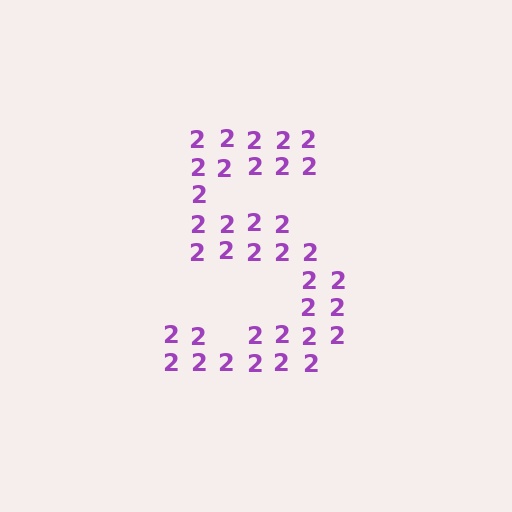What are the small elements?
The small elements are digit 2's.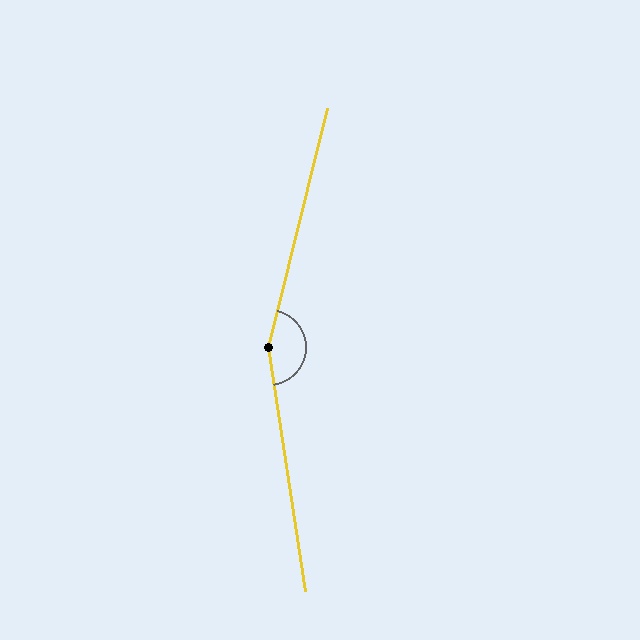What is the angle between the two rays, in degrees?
Approximately 157 degrees.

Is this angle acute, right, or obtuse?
It is obtuse.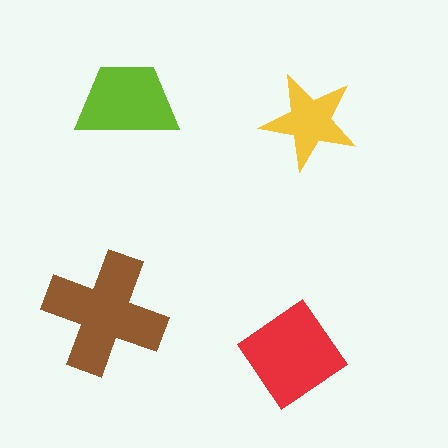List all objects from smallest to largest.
The yellow star, the lime trapezoid, the red diamond, the brown cross.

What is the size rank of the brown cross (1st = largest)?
1st.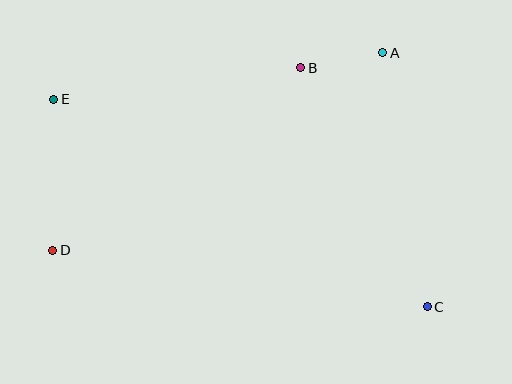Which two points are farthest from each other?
Points C and E are farthest from each other.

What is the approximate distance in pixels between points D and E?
The distance between D and E is approximately 151 pixels.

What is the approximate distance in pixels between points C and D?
The distance between C and D is approximately 379 pixels.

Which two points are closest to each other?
Points A and B are closest to each other.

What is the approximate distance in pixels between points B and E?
The distance between B and E is approximately 249 pixels.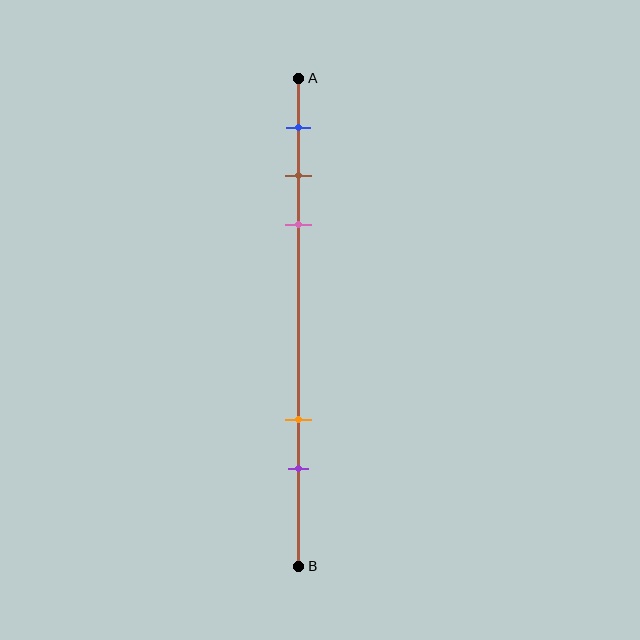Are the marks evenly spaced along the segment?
No, the marks are not evenly spaced.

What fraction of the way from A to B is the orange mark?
The orange mark is approximately 70% (0.7) of the way from A to B.